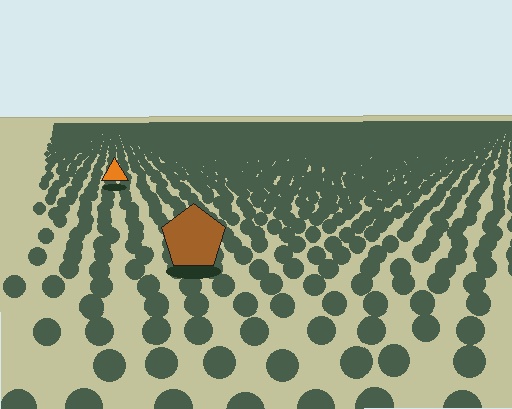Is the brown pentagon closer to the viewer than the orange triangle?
Yes. The brown pentagon is closer — you can tell from the texture gradient: the ground texture is coarser near it.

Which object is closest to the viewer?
The brown pentagon is closest. The texture marks near it are larger and more spread out.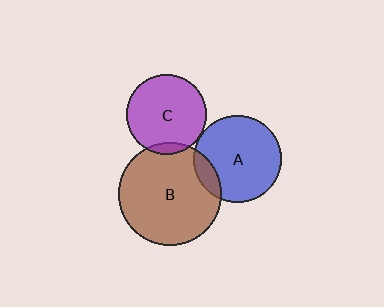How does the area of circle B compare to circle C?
Approximately 1.7 times.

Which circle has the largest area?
Circle B (brown).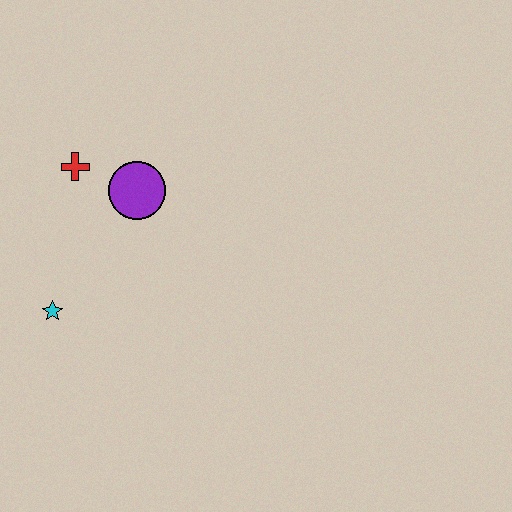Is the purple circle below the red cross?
Yes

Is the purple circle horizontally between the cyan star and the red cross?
No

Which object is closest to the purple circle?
The red cross is closest to the purple circle.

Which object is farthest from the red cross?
The cyan star is farthest from the red cross.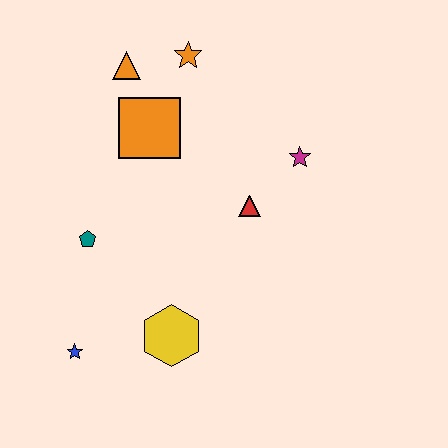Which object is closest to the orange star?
The orange triangle is closest to the orange star.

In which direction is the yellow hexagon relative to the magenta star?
The yellow hexagon is below the magenta star.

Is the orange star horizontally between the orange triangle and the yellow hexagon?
No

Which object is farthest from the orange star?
The blue star is farthest from the orange star.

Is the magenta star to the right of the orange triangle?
Yes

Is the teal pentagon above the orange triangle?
No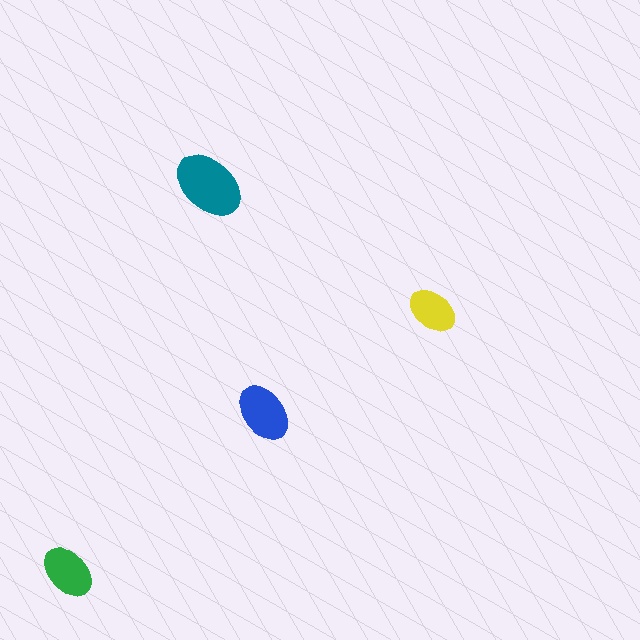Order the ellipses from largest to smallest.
the teal one, the blue one, the green one, the yellow one.